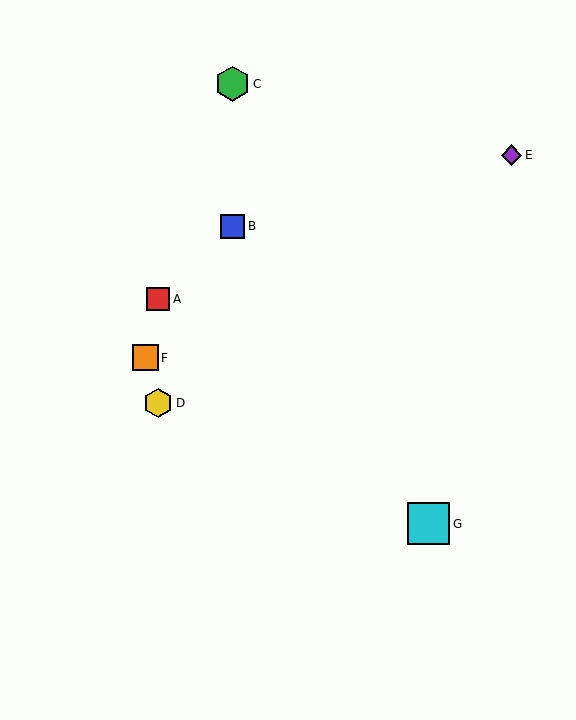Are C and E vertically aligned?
No, C is at x≈233 and E is at x≈512.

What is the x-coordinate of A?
Object A is at x≈158.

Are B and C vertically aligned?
Yes, both are at x≈233.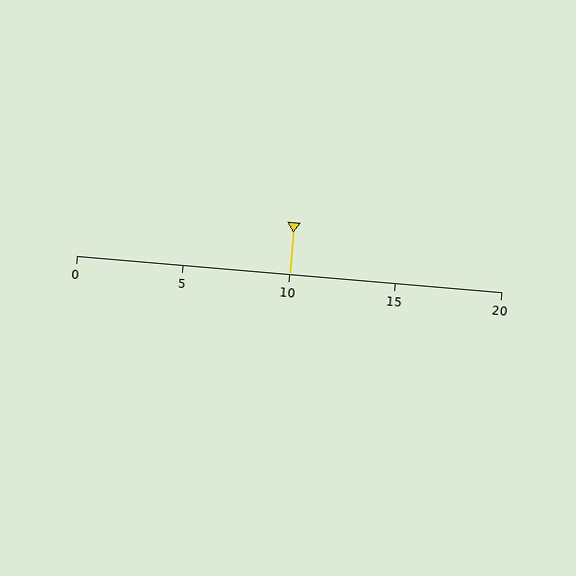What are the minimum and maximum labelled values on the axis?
The axis runs from 0 to 20.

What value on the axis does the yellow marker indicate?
The marker indicates approximately 10.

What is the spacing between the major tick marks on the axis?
The major ticks are spaced 5 apart.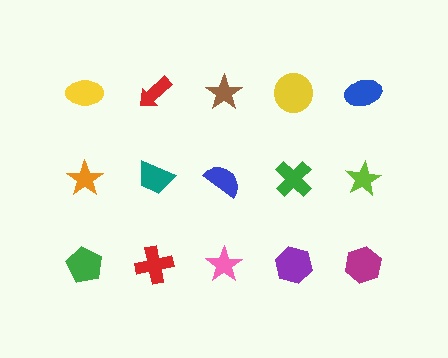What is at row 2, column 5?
A lime star.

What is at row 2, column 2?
A teal trapezoid.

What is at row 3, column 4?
A purple hexagon.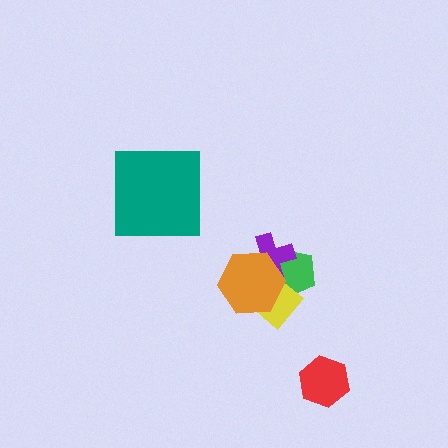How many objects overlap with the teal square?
0 objects overlap with the teal square.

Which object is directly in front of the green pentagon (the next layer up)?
The purple cross is directly in front of the green pentagon.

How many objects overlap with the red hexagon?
0 objects overlap with the red hexagon.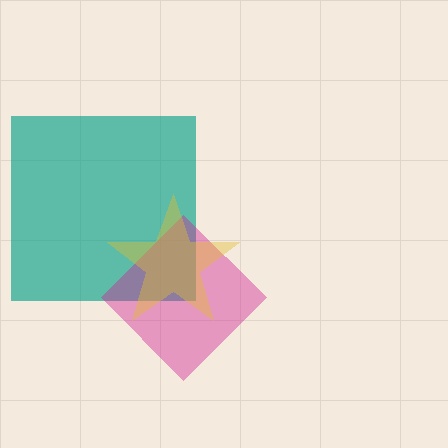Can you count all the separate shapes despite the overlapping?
Yes, there are 3 separate shapes.